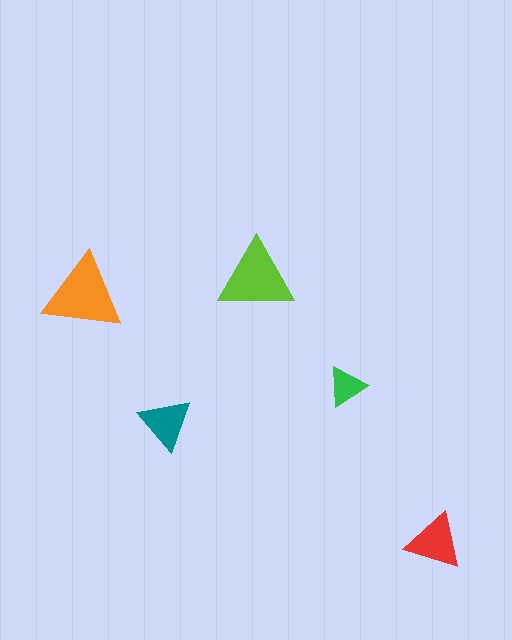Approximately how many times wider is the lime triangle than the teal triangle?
About 1.5 times wider.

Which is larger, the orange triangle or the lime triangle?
The orange one.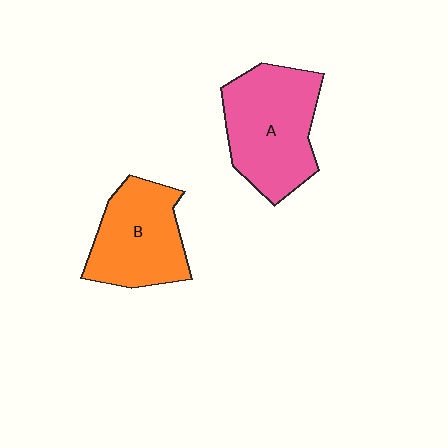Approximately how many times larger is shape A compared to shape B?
Approximately 1.2 times.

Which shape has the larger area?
Shape A (pink).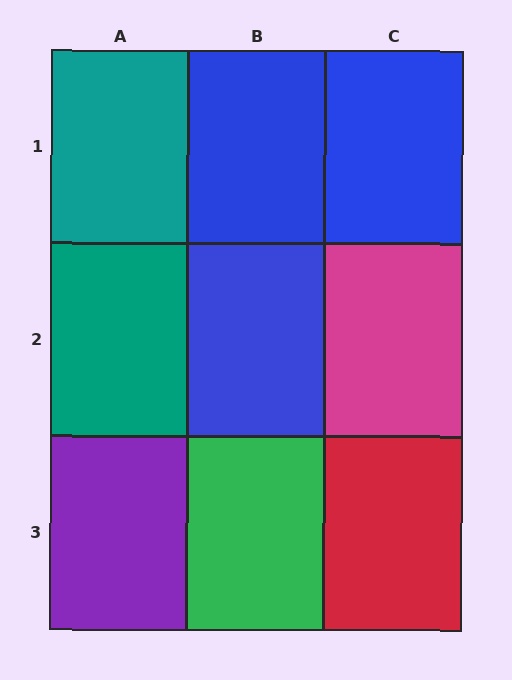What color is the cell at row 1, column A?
Teal.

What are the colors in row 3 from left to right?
Purple, green, red.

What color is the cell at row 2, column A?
Teal.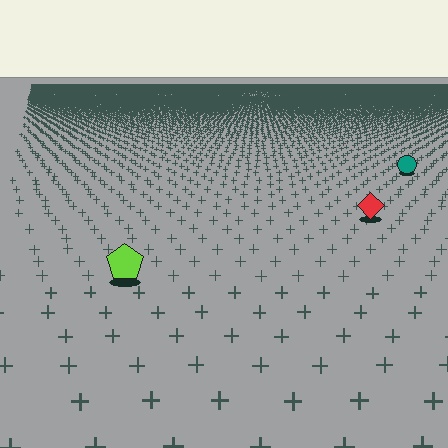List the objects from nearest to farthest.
From nearest to farthest: the lime pentagon, the red diamond, the teal circle.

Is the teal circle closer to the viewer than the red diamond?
No. The red diamond is closer — you can tell from the texture gradient: the ground texture is coarser near it.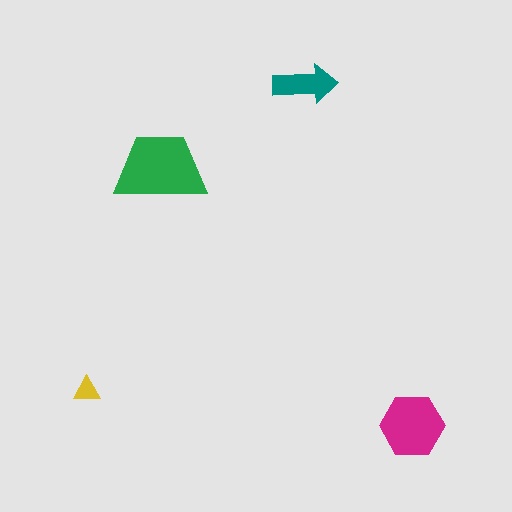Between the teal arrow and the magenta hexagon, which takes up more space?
The magenta hexagon.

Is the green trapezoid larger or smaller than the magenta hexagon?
Larger.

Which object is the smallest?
The yellow triangle.